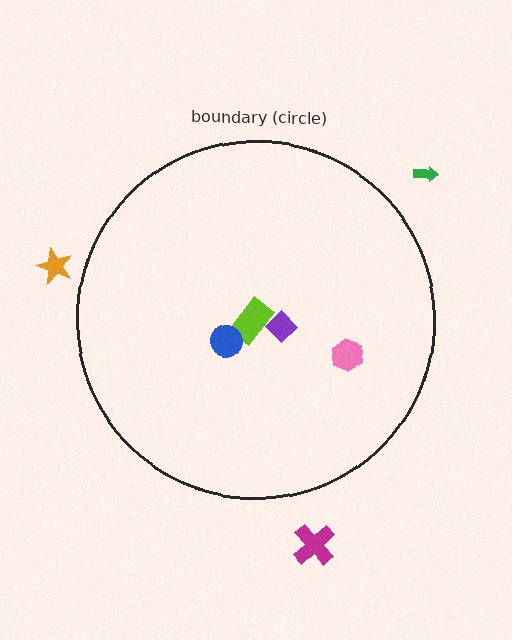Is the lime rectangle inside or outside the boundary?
Inside.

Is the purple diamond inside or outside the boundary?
Inside.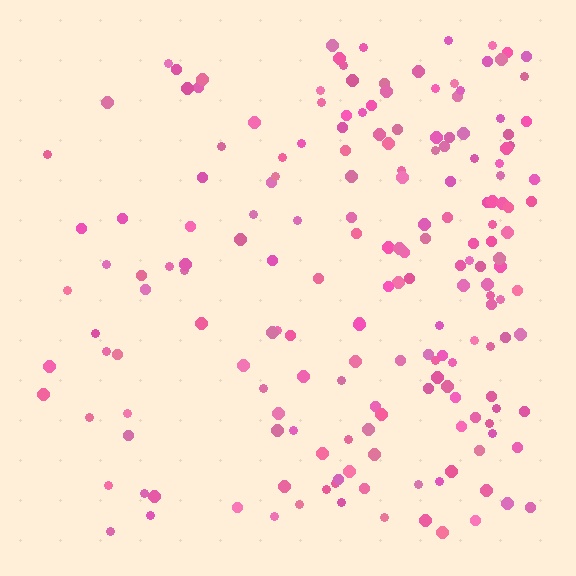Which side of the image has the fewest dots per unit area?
The left.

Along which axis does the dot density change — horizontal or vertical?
Horizontal.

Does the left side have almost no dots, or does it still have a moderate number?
Still a moderate number, just noticeably fewer than the right.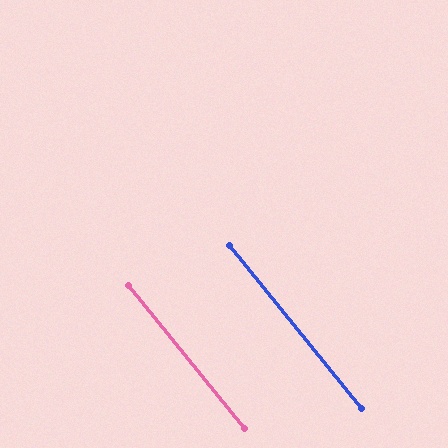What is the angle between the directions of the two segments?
Approximately 0 degrees.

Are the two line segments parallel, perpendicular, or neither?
Parallel — their directions differ by only 0.1°.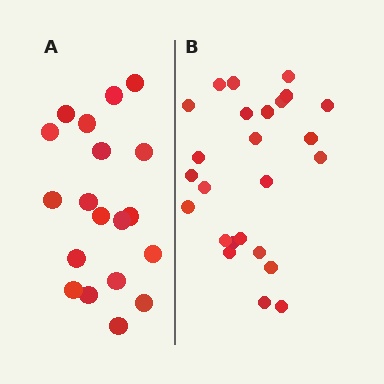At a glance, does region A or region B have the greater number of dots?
Region B (the right region) has more dots.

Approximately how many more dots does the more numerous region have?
Region B has about 6 more dots than region A.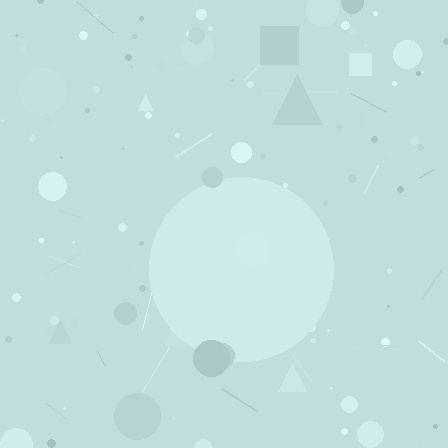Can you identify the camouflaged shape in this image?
The camouflaged shape is a circle.